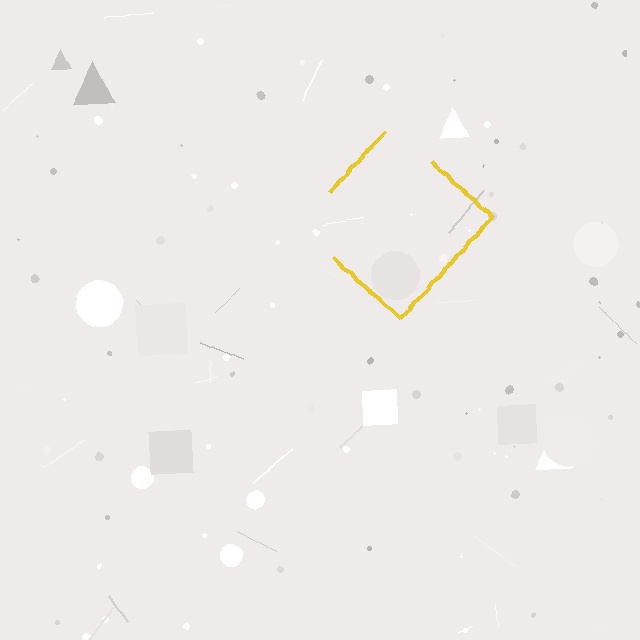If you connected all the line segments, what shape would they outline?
They would outline a diamond.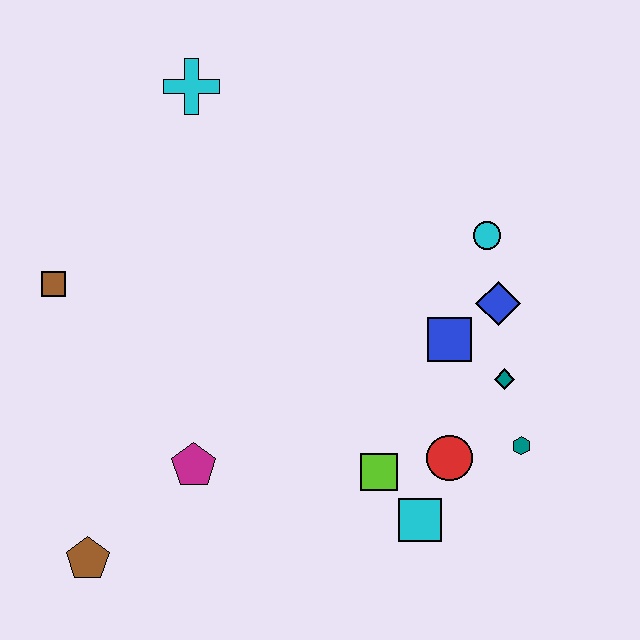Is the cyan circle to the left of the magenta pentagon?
No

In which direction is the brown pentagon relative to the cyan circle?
The brown pentagon is to the left of the cyan circle.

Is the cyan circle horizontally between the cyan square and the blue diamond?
Yes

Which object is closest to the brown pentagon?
The magenta pentagon is closest to the brown pentagon.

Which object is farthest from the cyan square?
The cyan cross is farthest from the cyan square.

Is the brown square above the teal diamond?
Yes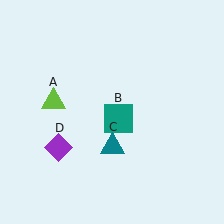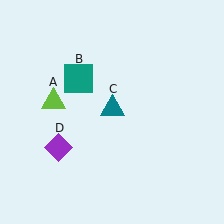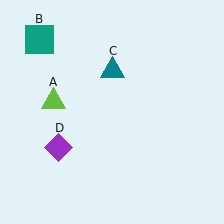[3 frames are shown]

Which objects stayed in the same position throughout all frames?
Lime triangle (object A) and purple diamond (object D) remained stationary.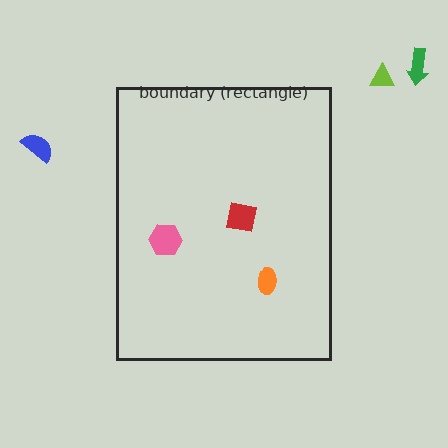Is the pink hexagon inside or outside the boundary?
Inside.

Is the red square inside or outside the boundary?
Inside.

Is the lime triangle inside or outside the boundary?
Outside.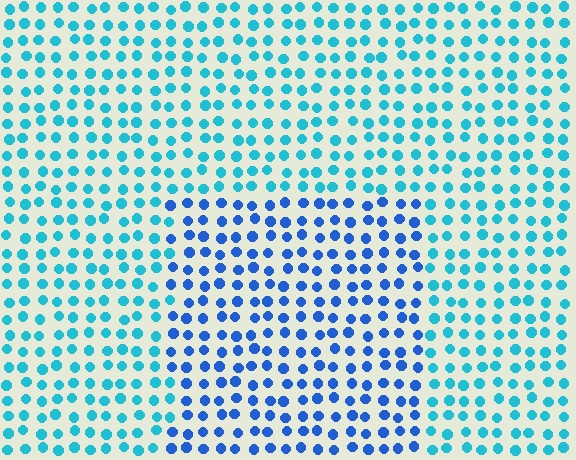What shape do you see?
I see a rectangle.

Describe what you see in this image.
The image is filled with small cyan elements in a uniform arrangement. A rectangle-shaped region is visible where the elements are tinted to a slightly different hue, forming a subtle color boundary.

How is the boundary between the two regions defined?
The boundary is defined purely by a slight shift in hue (about 33 degrees). Spacing, size, and orientation are identical on both sides.